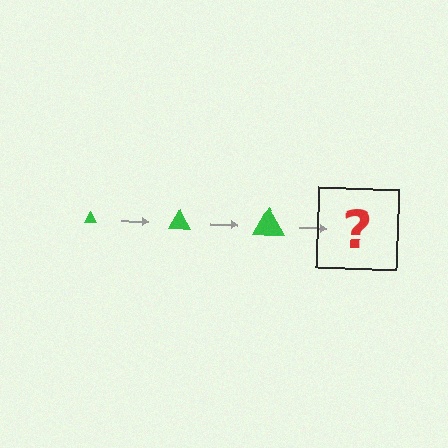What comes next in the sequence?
The next element should be a green triangle, larger than the previous one.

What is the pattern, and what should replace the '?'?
The pattern is that the triangle gets progressively larger each step. The '?' should be a green triangle, larger than the previous one.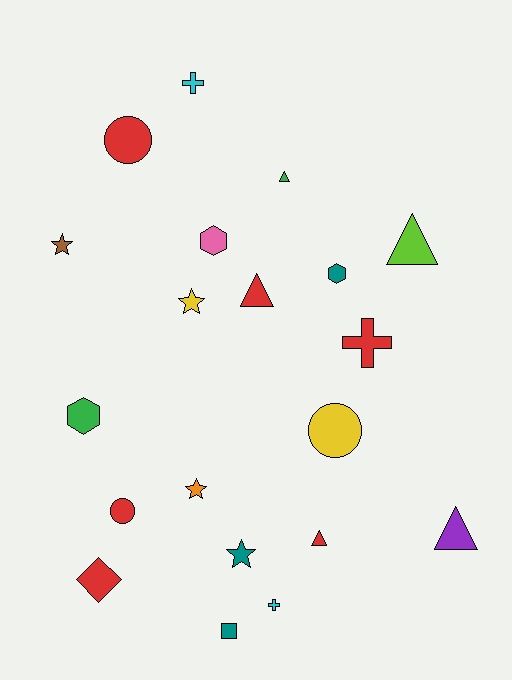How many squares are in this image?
There is 1 square.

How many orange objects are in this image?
There is 1 orange object.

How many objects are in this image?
There are 20 objects.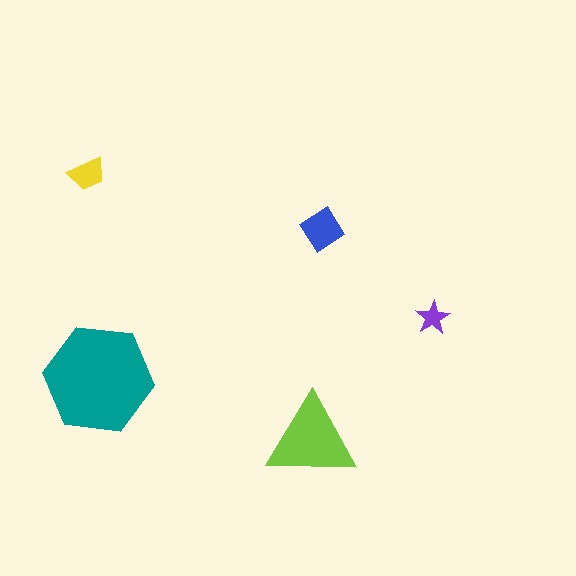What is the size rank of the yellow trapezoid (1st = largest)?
4th.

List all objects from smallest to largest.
The purple star, the yellow trapezoid, the blue diamond, the lime triangle, the teal hexagon.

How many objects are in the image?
There are 5 objects in the image.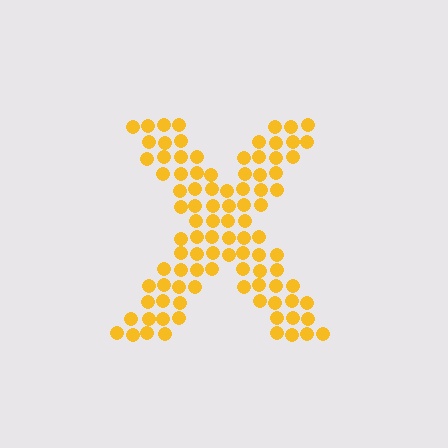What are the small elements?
The small elements are circles.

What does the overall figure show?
The overall figure shows the letter X.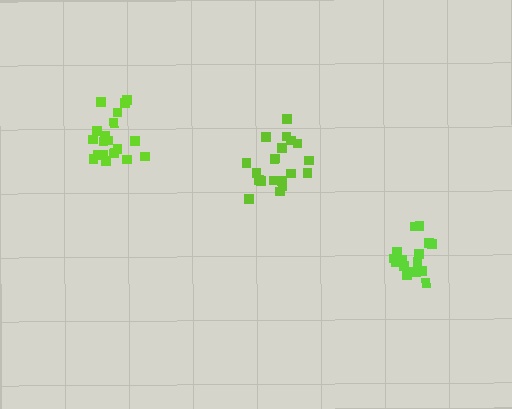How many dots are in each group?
Group 1: 18 dots, Group 2: 20 dots, Group 3: 20 dots (58 total).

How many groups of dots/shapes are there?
There are 3 groups.